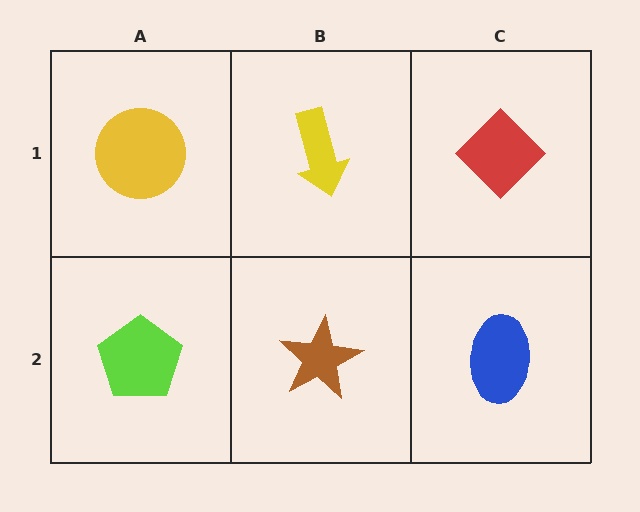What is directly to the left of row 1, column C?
A yellow arrow.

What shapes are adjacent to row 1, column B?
A brown star (row 2, column B), a yellow circle (row 1, column A), a red diamond (row 1, column C).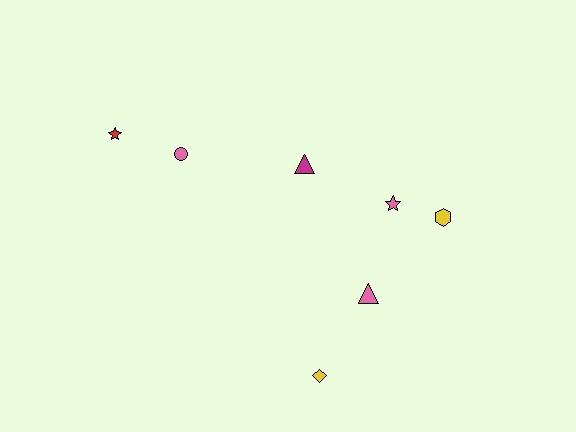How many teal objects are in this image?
There are no teal objects.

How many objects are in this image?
There are 7 objects.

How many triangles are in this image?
There are 2 triangles.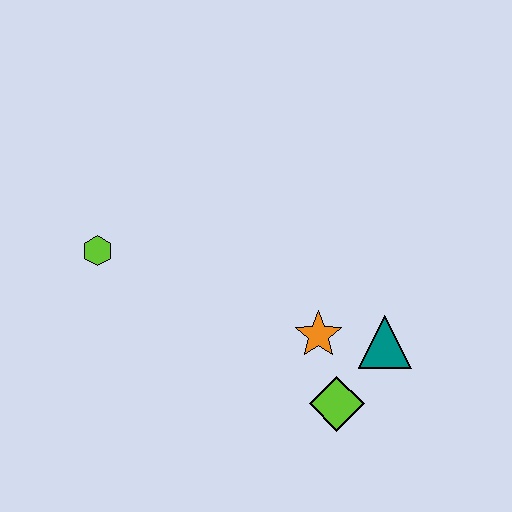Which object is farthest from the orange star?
The lime hexagon is farthest from the orange star.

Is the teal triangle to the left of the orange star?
No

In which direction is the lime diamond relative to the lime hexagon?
The lime diamond is to the right of the lime hexagon.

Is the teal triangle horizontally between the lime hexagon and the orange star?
No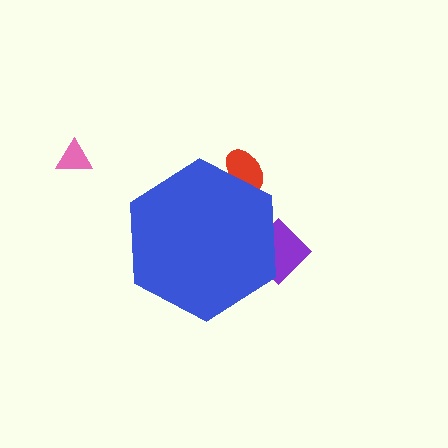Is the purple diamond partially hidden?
Yes, the purple diamond is partially hidden behind the blue hexagon.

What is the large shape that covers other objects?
A blue hexagon.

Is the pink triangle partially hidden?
No, the pink triangle is fully visible.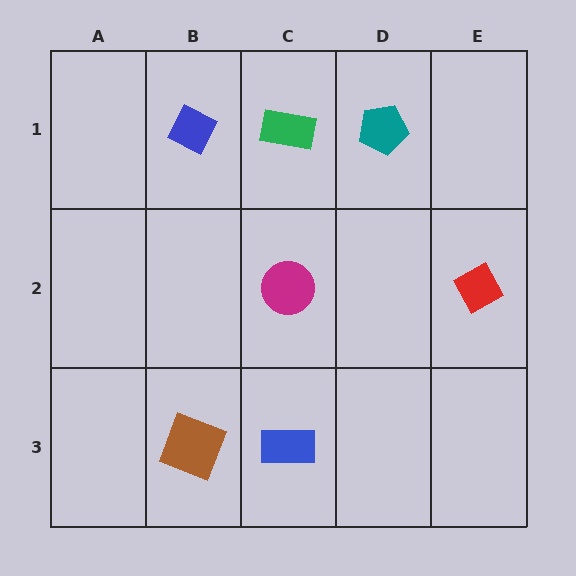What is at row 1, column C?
A green rectangle.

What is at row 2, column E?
A red diamond.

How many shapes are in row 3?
2 shapes.